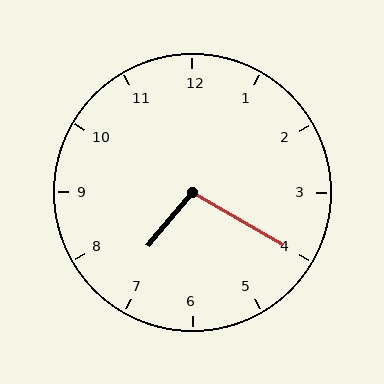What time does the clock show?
7:20.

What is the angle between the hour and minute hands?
Approximately 100 degrees.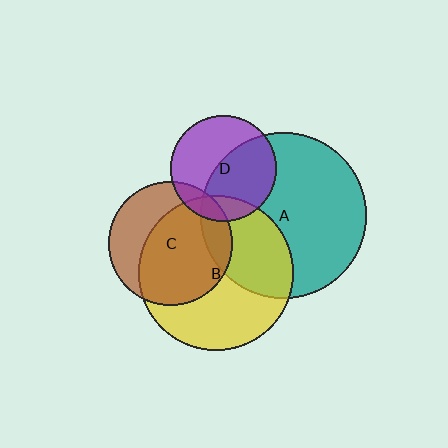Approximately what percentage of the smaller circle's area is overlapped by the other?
Approximately 15%.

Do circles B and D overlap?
Yes.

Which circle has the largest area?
Circle A (teal).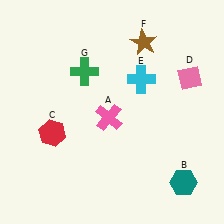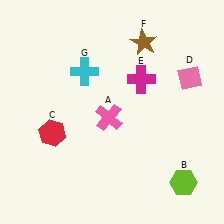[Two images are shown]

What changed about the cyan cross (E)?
In Image 1, E is cyan. In Image 2, it changed to magenta.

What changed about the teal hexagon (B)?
In Image 1, B is teal. In Image 2, it changed to lime.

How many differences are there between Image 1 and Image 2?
There are 3 differences between the two images.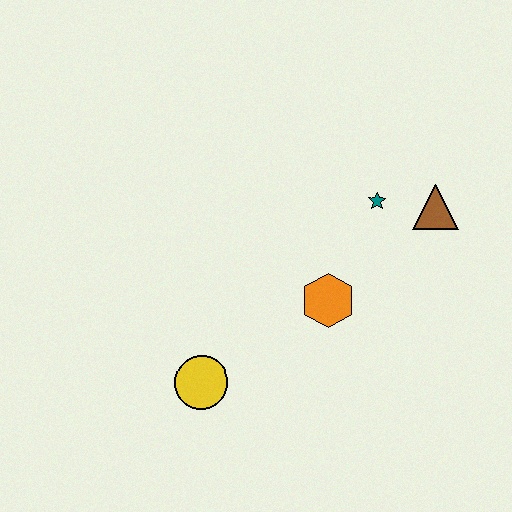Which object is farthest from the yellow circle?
The brown triangle is farthest from the yellow circle.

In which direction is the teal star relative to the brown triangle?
The teal star is to the left of the brown triangle.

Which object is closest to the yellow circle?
The orange hexagon is closest to the yellow circle.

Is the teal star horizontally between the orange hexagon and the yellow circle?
No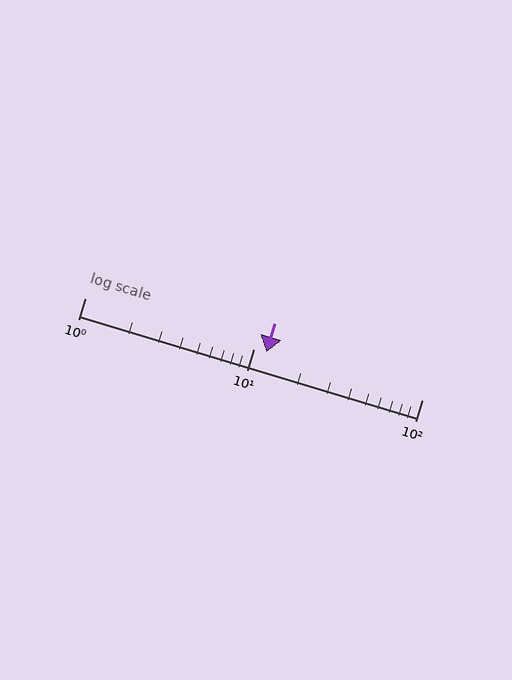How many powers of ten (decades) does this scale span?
The scale spans 2 decades, from 1 to 100.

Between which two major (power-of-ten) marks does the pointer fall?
The pointer is between 10 and 100.